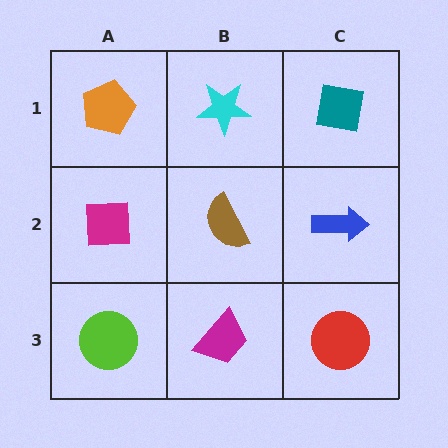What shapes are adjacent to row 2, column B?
A cyan star (row 1, column B), a magenta trapezoid (row 3, column B), a magenta square (row 2, column A), a blue arrow (row 2, column C).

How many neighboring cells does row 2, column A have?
3.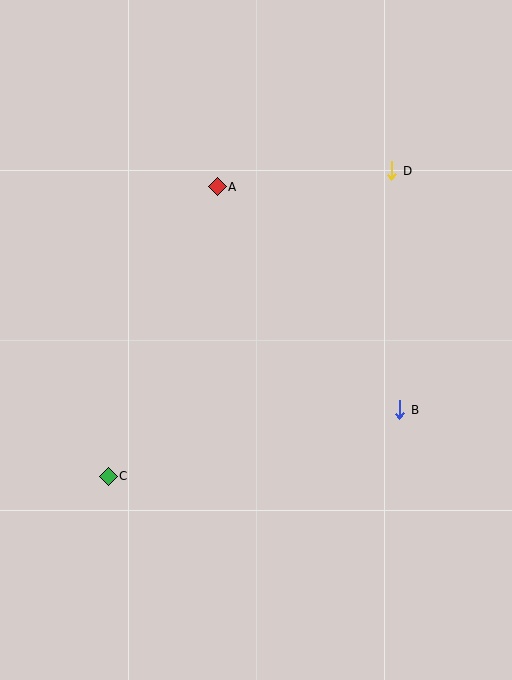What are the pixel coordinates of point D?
Point D is at (392, 171).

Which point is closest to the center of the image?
Point A at (217, 187) is closest to the center.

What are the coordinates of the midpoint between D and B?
The midpoint between D and B is at (396, 290).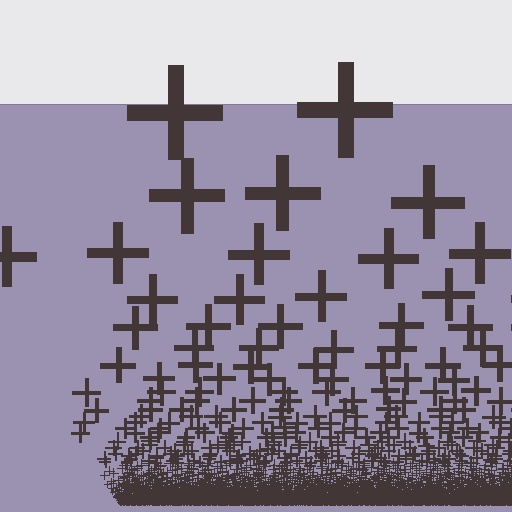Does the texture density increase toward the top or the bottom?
Density increases toward the bottom.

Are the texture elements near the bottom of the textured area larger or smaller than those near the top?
Smaller. The gradient is inverted — elements near the bottom are smaller and denser.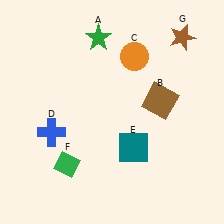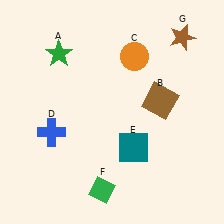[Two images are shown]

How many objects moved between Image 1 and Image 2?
2 objects moved between the two images.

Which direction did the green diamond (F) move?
The green diamond (F) moved right.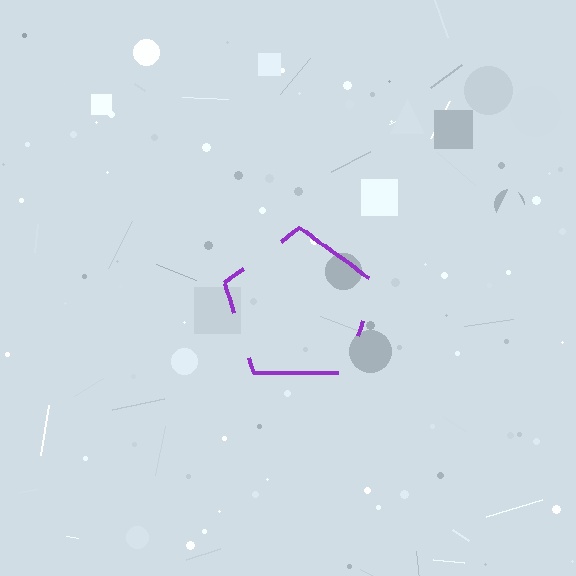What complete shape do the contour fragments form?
The contour fragments form a pentagon.